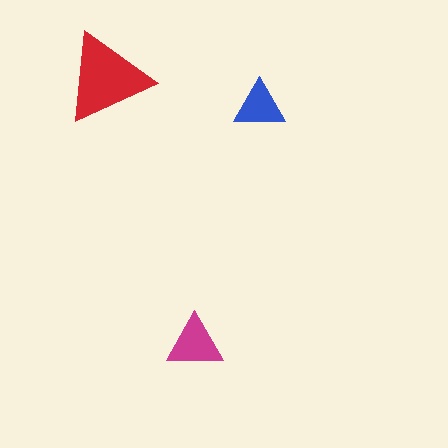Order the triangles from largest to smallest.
the red one, the magenta one, the blue one.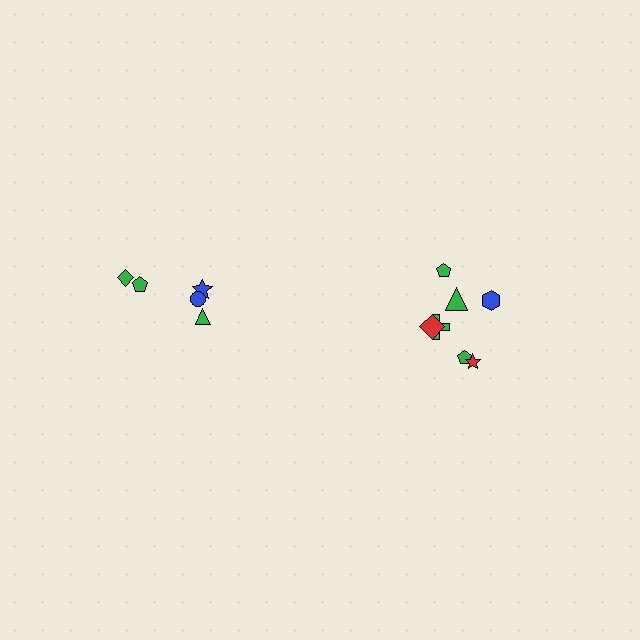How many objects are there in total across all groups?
There are 12 objects.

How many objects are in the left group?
There are 5 objects.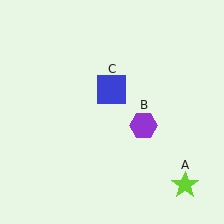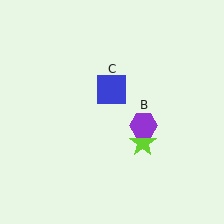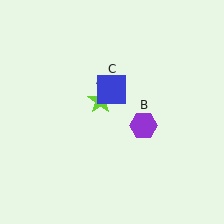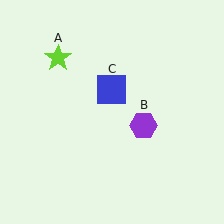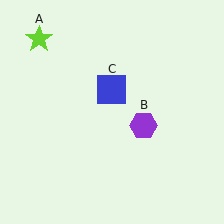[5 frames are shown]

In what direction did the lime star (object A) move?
The lime star (object A) moved up and to the left.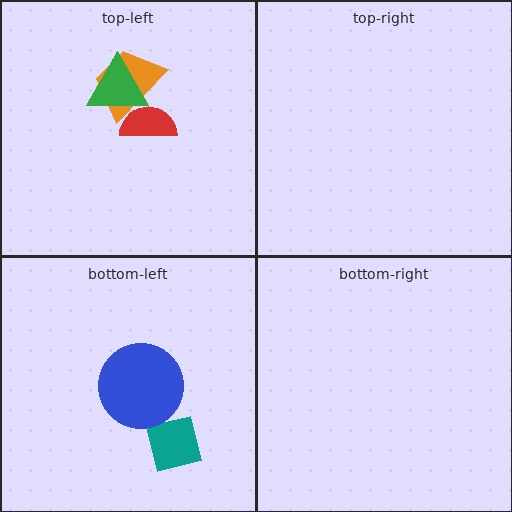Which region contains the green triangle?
The top-left region.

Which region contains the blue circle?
The bottom-left region.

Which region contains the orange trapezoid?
The top-left region.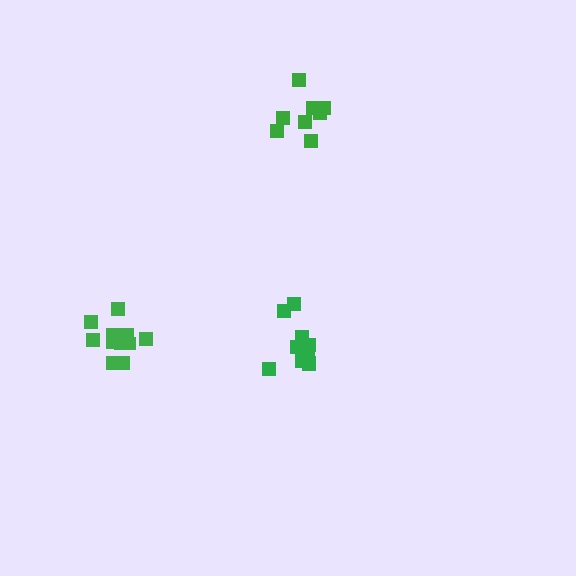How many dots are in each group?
Group 1: 10 dots, Group 2: 8 dots, Group 3: 12 dots (30 total).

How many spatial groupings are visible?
There are 3 spatial groupings.